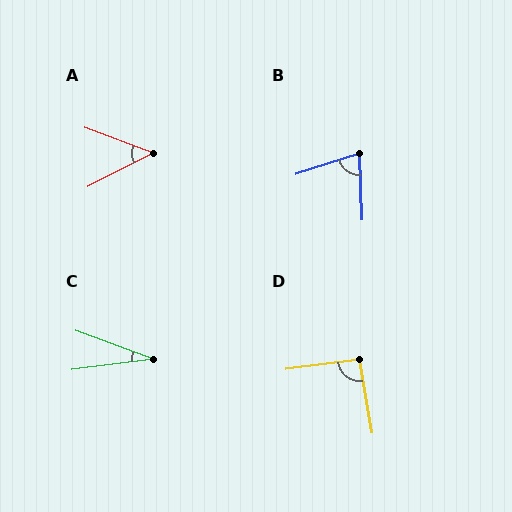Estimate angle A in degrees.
Approximately 47 degrees.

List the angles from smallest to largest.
C (28°), A (47°), B (74°), D (92°).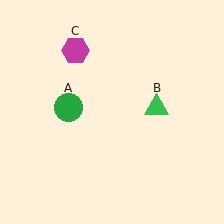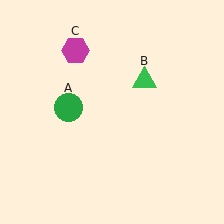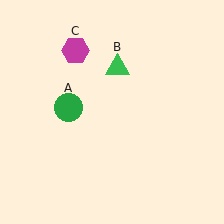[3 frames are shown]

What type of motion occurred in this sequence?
The green triangle (object B) rotated counterclockwise around the center of the scene.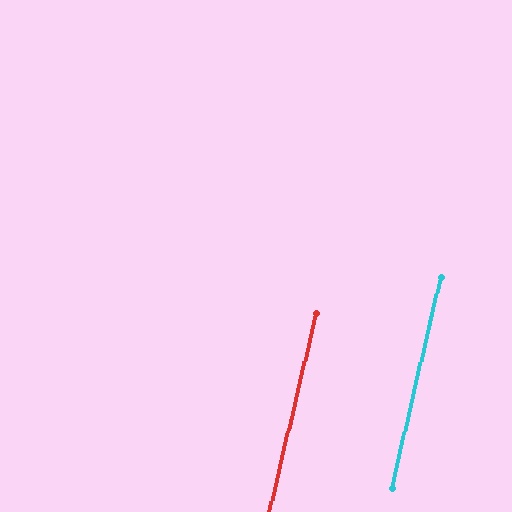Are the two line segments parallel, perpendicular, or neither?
Parallel — their directions differ by only 0.3°.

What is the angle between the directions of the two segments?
Approximately 0 degrees.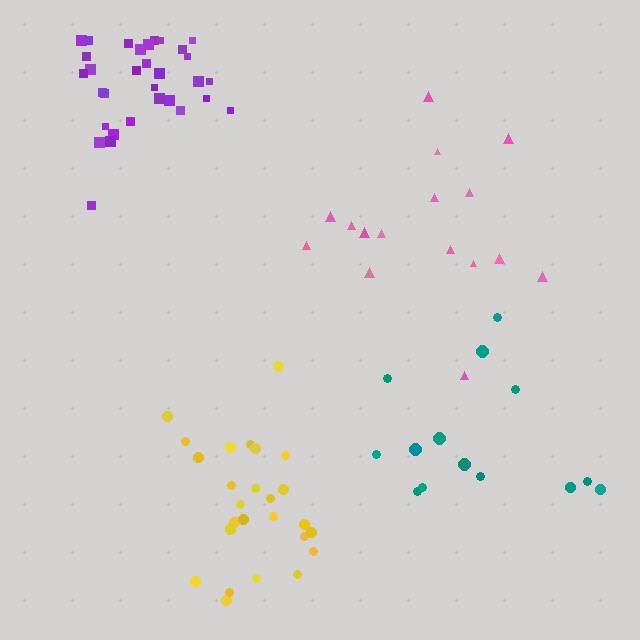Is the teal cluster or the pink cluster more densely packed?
Pink.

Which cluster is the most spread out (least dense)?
Teal.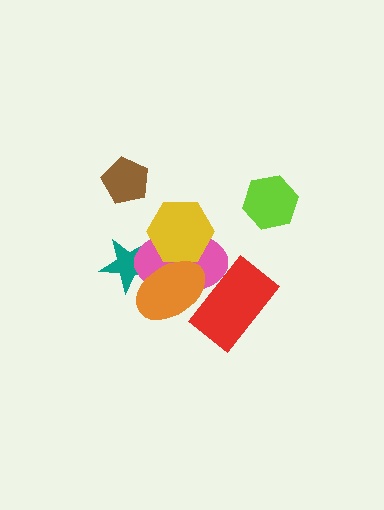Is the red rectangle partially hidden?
Yes, it is partially covered by another shape.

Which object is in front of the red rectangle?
The orange ellipse is in front of the red rectangle.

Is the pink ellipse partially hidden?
Yes, it is partially covered by another shape.